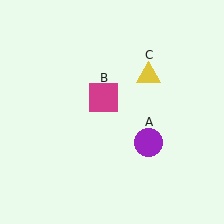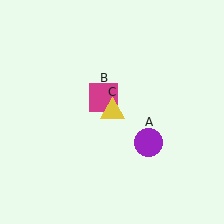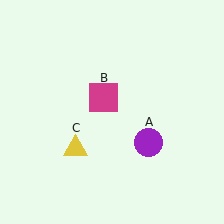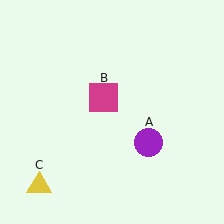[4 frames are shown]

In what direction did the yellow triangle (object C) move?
The yellow triangle (object C) moved down and to the left.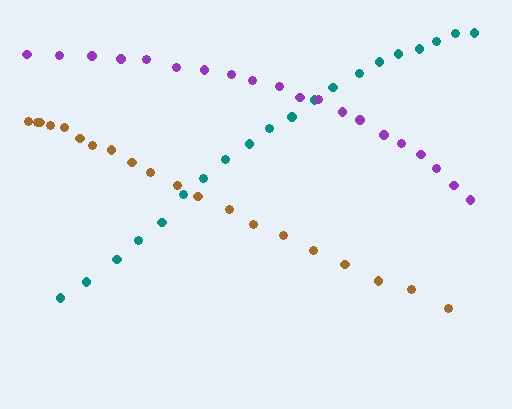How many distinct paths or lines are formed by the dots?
There are 3 distinct paths.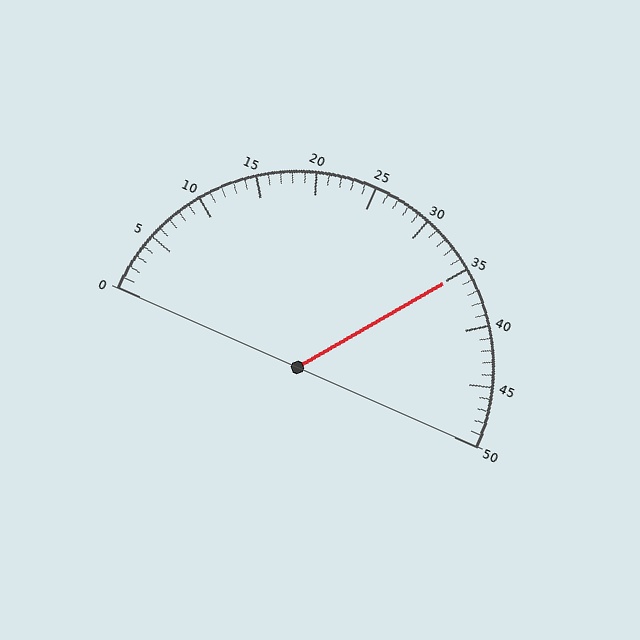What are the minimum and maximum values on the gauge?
The gauge ranges from 0 to 50.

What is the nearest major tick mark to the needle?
The nearest major tick mark is 35.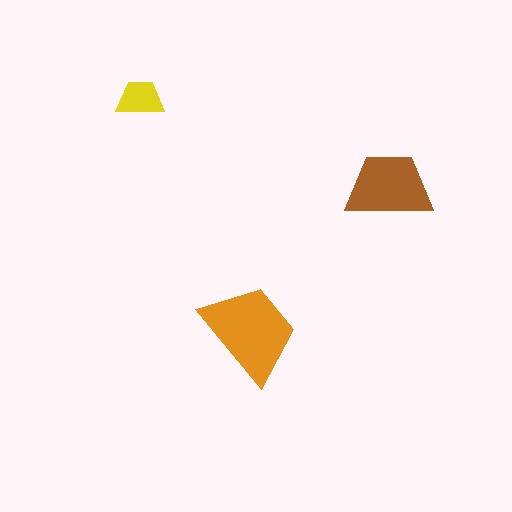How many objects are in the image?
There are 3 objects in the image.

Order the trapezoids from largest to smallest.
the orange one, the brown one, the yellow one.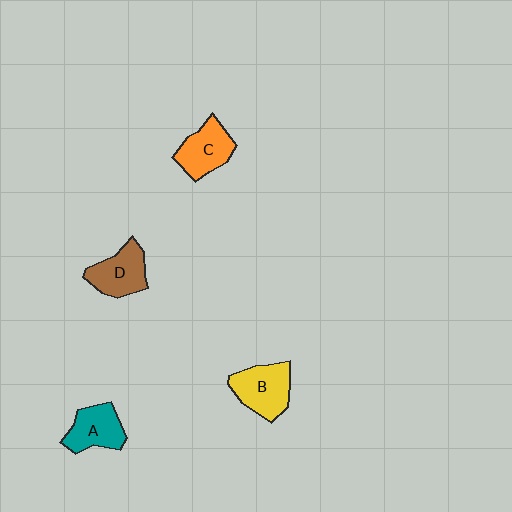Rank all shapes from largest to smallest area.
From largest to smallest: B (yellow), D (brown), C (orange), A (teal).